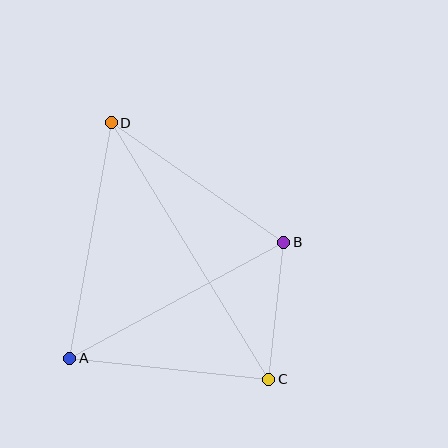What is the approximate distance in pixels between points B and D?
The distance between B and D is approximately 210 pixels.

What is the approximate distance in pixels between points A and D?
The distance between A and D is approximately 240 pixels.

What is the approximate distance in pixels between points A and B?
The distance between A and B is approximately 244 pixels.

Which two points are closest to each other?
Points B and C are closest to each other.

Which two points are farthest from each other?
Points C and D are farthest from each other.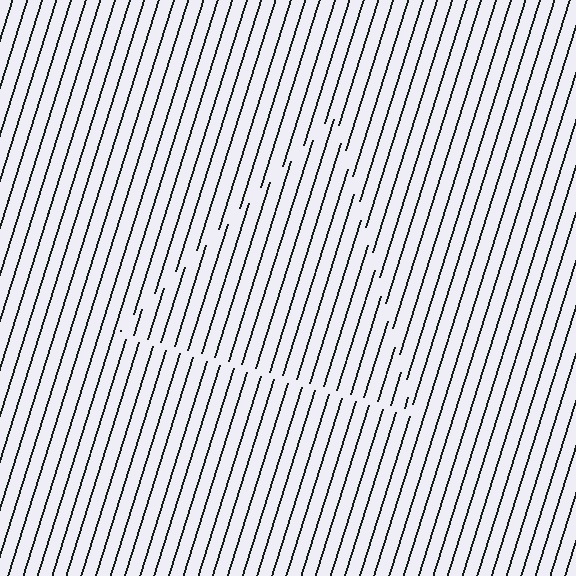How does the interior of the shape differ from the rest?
The interior of the shape contains the same grating, shifted by half a period — the contour is defined by the phase discontinuity where line-ends from the inner and outer gratings abut.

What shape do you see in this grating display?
An illusory triangle. The interior of the shape contains the same grating, shifted by half a period — the contour is defined by the phase discontinuity where line-ends from the inner and outer gratings abut.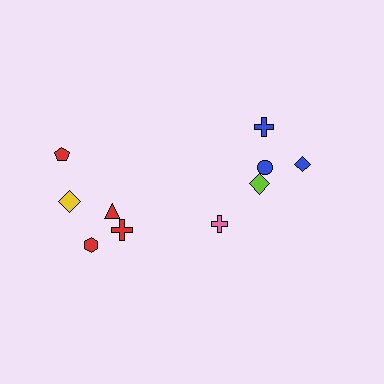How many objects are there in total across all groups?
There are 10 objects.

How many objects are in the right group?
There are 4 objects.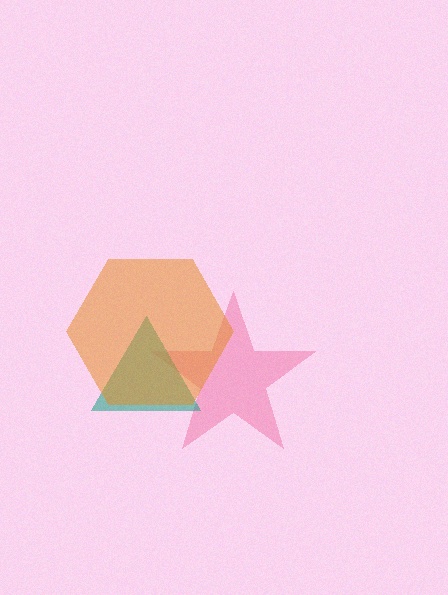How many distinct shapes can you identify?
There are 3 distinct shapes: a pink star, a teal triangle, an orange hexagon.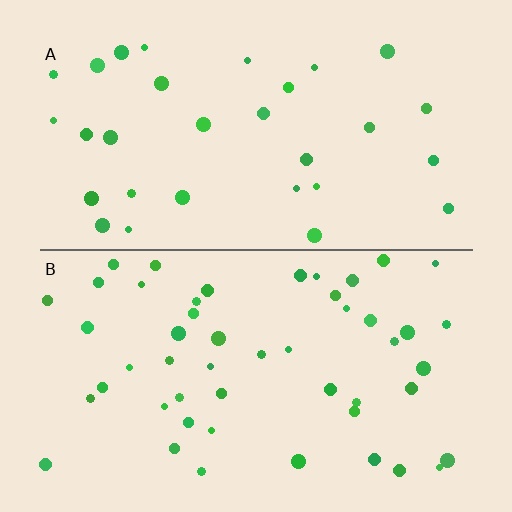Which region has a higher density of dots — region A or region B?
B (the bottom).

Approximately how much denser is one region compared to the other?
Approximately 1.6× — region B over region A.